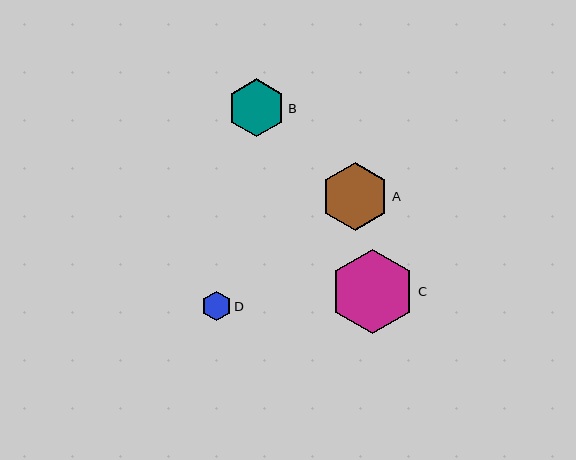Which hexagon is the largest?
Hexagon C is the largest with a size of approximately 85 pixels.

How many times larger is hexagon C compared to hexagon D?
Hexagon C is approximately 2.9 times the size of hexagon D.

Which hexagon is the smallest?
Hexagon D is the smallest with a size of approximately 30 pixels.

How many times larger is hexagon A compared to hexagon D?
Hexagon A is approximately 2.3 times the size of hexagon D.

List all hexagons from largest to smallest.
From largest to smallest: C, A, B, D.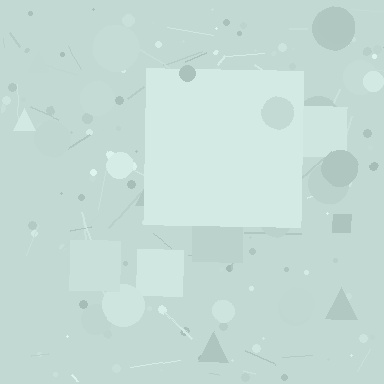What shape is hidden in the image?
A square is hidden in the image.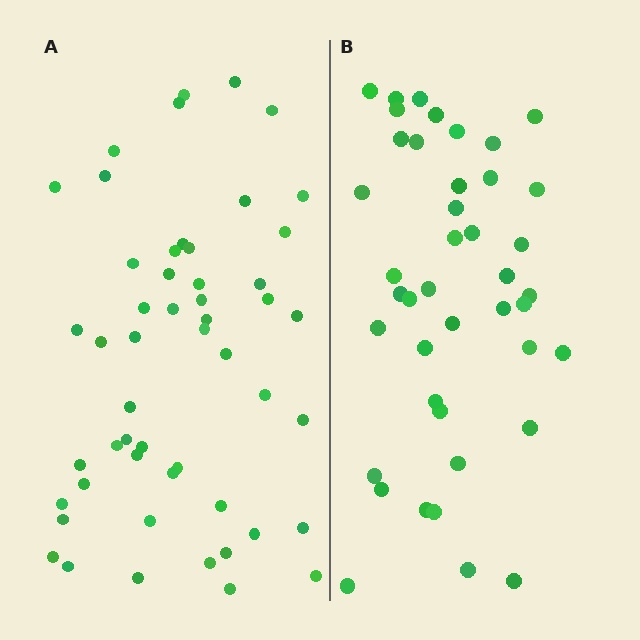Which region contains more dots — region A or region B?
Region A (the left region) has more dots.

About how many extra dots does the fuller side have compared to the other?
Region A has roughly 10 or so more dots than region B.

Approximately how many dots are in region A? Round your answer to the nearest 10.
About 50 dots. (The exact count is 52, which rounds to 50.)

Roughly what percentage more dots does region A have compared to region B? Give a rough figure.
About 25% more.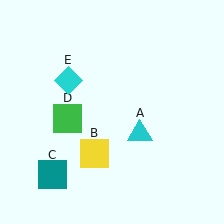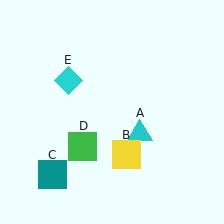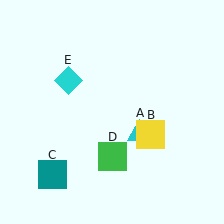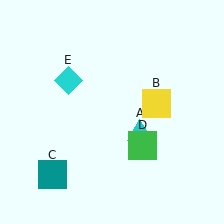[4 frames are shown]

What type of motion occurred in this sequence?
The yellow square (object B), green square (object D) rotated counterclockwise around the center of the scene.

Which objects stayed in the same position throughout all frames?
Cyan triangle (object A) and teal square (object C) and cyan diamond (object E) remained stationary.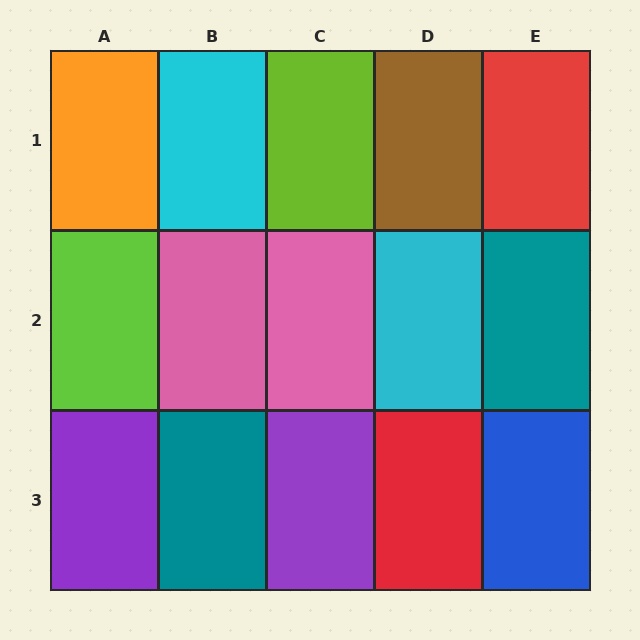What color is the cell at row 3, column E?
Blue.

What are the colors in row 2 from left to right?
Lime, pink, pink, cyan, teal.